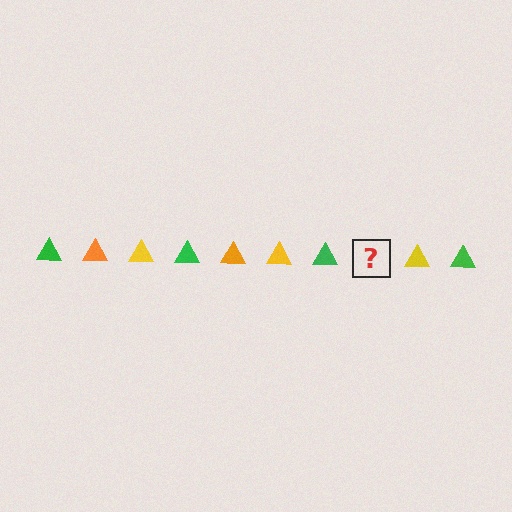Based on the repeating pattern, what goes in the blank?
The blank should be an orange triangle.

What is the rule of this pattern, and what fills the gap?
The rule is that the pattern cycles through green, orange, yellow triangles. The gap should be filled with an orange triangle.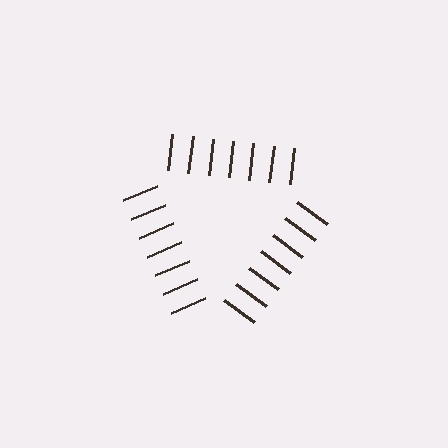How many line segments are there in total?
21 — 7 along each of the 3 edges.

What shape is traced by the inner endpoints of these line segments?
An illusory triangle — the line segments terminate on its edges but no continuous stroke is drawn.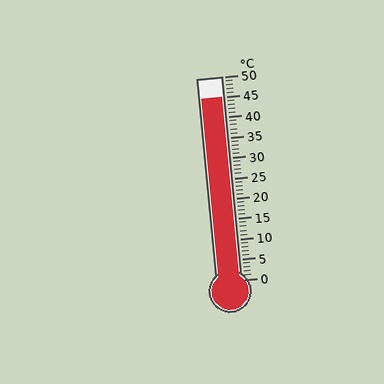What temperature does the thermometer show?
The thermometer shows approximately 45°C.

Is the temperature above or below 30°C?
The temperature is above 30°C.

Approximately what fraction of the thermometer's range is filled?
The thermometer is filled to approximately 90% of its range.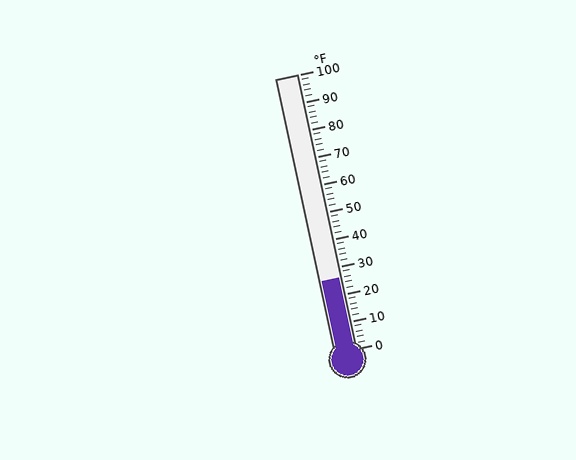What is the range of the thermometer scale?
The thermometer scale ranges from 0°F to 100°F.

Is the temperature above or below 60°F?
The temperature is below 60°F.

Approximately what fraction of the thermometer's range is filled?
The thermometer is filled to approximately 25% of its range.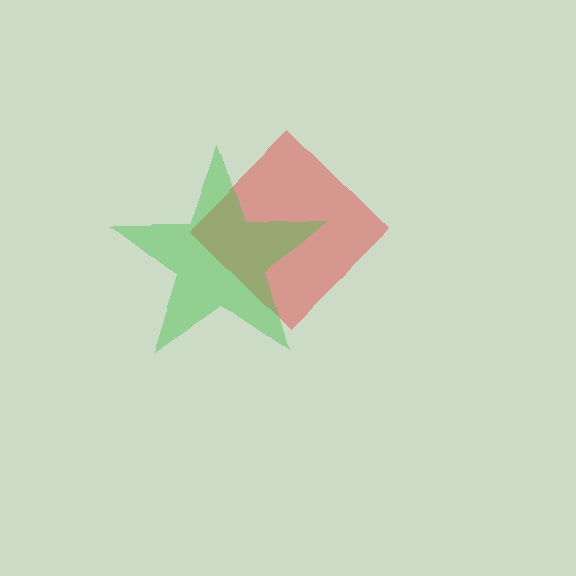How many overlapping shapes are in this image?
There are 2 overlapping shapes in the image.